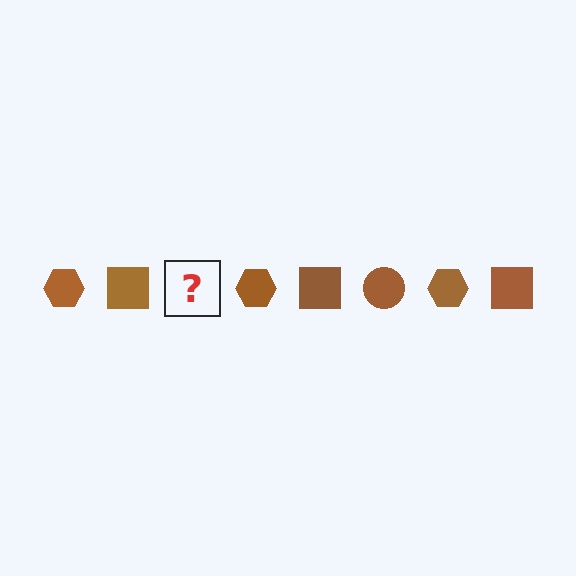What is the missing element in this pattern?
The missing element is a brown circle.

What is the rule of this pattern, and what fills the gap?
The rule is that the pattern cycles through hexagon, square, circle shapes in brown. The gap should be filled with a brown circle.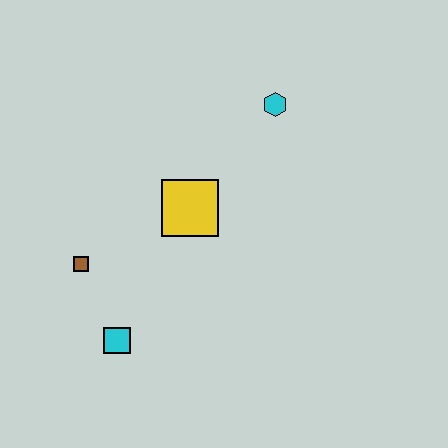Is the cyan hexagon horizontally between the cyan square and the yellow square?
No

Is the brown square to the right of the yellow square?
No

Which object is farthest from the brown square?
The cyan hexagon is farthest from the brown square.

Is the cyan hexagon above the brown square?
Yes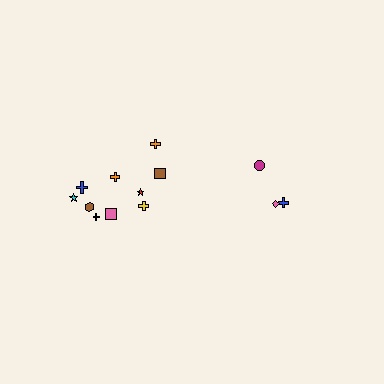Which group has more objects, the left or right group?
The left group.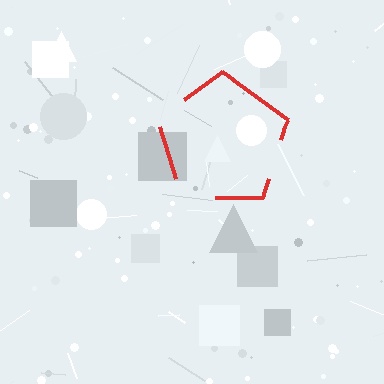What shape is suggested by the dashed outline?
The dashed outline suggests a pentagon.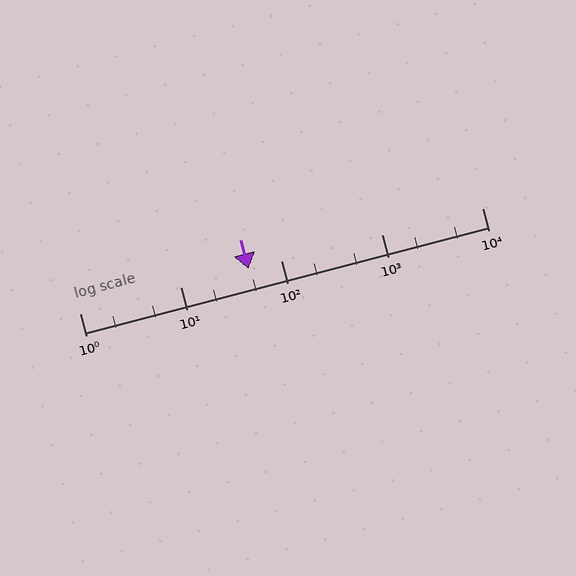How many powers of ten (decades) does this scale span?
The scale spans 4 decades, from 1 to 10000.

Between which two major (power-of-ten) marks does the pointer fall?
The pointer is between 10 and 100.